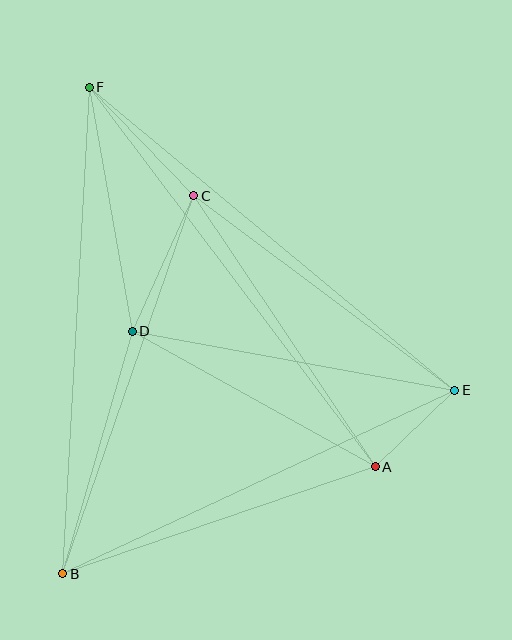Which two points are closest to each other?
Points A and E are closest to each other.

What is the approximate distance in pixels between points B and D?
The distance between B and D is approximately 252 pixels.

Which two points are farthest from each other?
Points B and F are farthest from each other.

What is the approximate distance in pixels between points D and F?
The distance between D and F is approximately 248 pixels.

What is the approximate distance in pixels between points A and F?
The distance between A and F is approximately 475 pixels.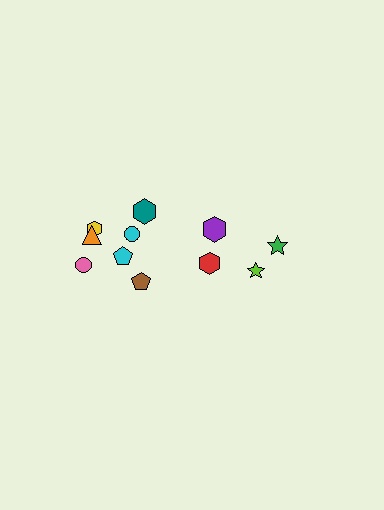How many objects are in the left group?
There are 7 objects.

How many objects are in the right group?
There are 4 objects.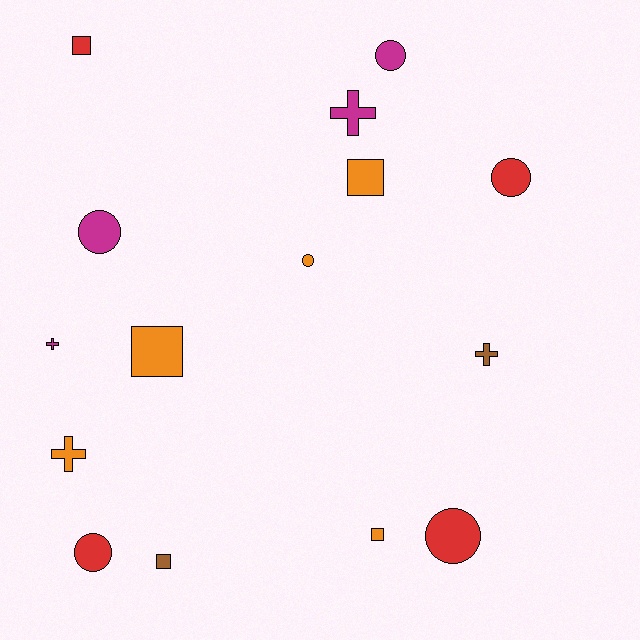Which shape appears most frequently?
Circle, with 6 objects.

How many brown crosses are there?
There is 1 brown cross.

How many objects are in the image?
There are 15 objects.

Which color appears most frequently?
Orange, with 5 objects.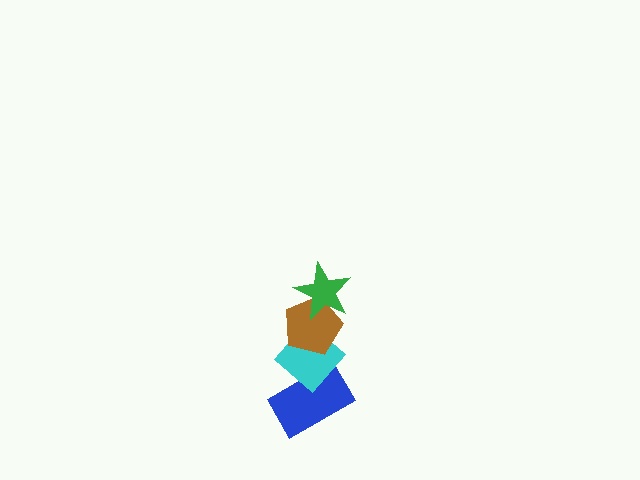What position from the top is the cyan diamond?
The cyan diamond is 3rd from the top.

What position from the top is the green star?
The green star is 1st from the top.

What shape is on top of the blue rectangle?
The cyan diamond is on top of the blue rectangle.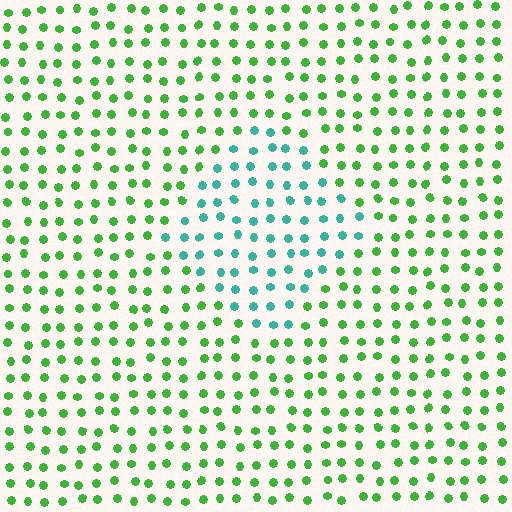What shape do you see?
I see a diamond.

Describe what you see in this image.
The image is filled with small green elements in a uniform arrangement. A diamond-shaped region is visible where the elements are tinted to a slightly different hue, forming a subtle color boundary.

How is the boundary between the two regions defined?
The boundary is defined purely by a slight shift in hue (about 52 degrees). Spacing, size, and orientation are identical on both sides.